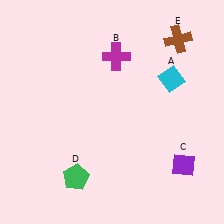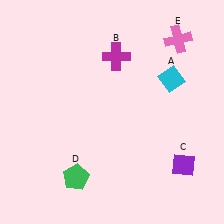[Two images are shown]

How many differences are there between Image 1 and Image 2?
There is 1 difference between the two images.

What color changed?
The cross (E) changed from brown in Image 1 to pink in Image 2.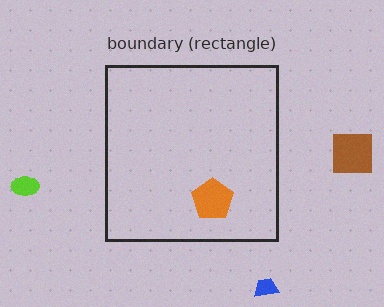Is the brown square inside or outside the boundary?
Outside.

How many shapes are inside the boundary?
1 inside, 3 outside.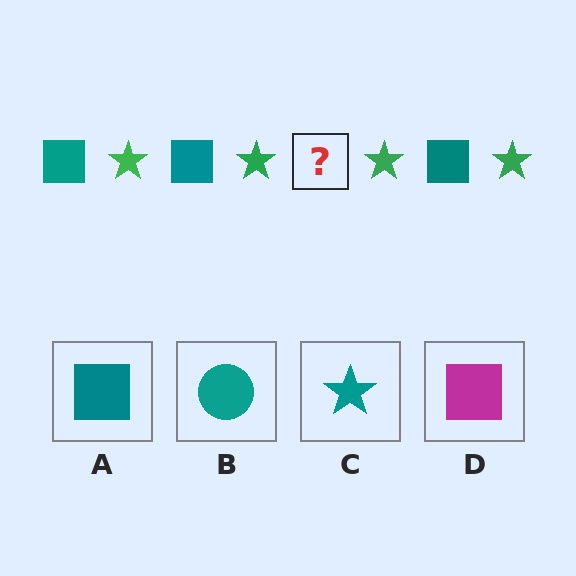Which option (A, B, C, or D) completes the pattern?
A.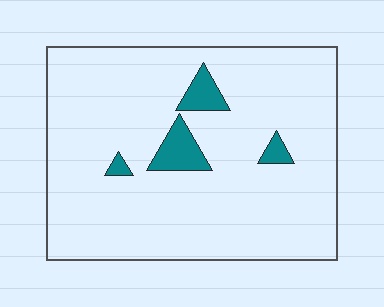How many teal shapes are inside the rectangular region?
4.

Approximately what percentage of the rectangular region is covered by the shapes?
Approximately 5%.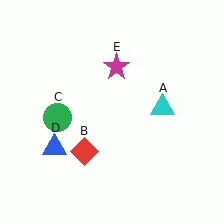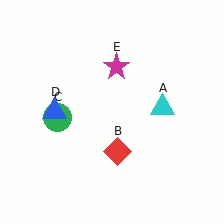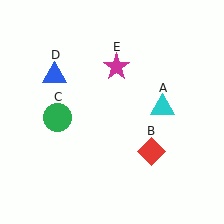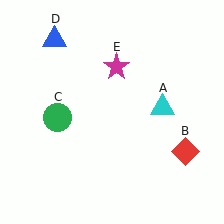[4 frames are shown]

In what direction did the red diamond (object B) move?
The red diamond (object B) moved right.